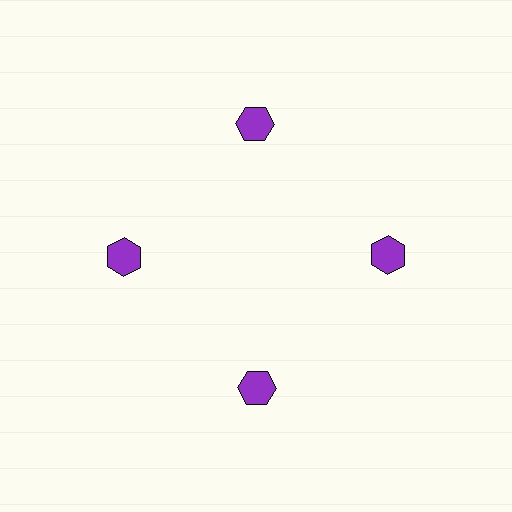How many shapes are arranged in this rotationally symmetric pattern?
There are 4 shapes, arranged in 4 groups of 1.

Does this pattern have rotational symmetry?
Yes, this pattern has 4-fold rotational symmetry. It looks the same after rotating 90 degrees around the center.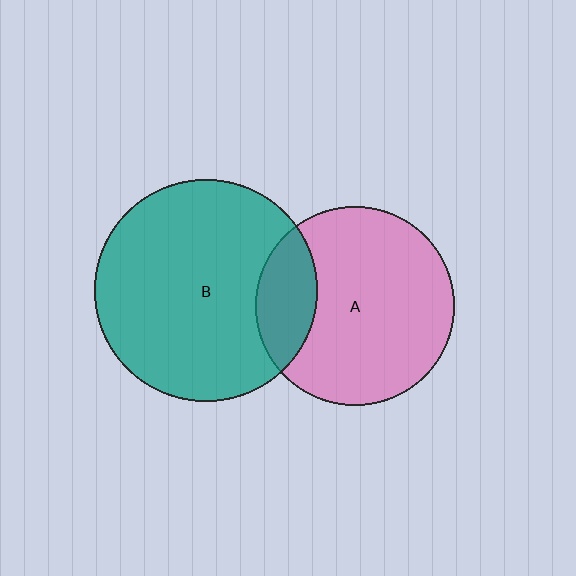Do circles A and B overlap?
Yes.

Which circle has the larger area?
Circle B (teal).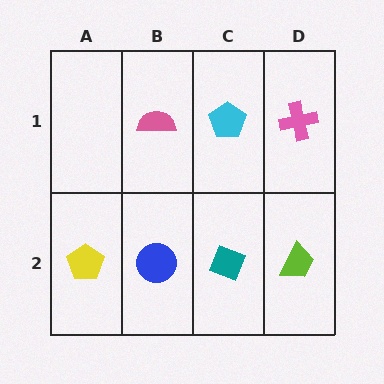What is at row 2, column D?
A lime trapezoid.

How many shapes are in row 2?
4 shapes.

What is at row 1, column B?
A pink semicircle.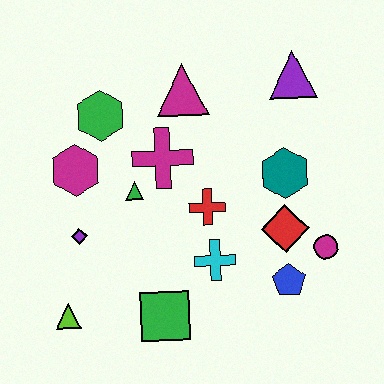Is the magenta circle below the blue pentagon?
No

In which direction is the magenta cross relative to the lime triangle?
The magenta cross is above the lime triangle.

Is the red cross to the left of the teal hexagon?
Yes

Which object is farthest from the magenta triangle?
The lime triangle is farthest from the magenta triangle.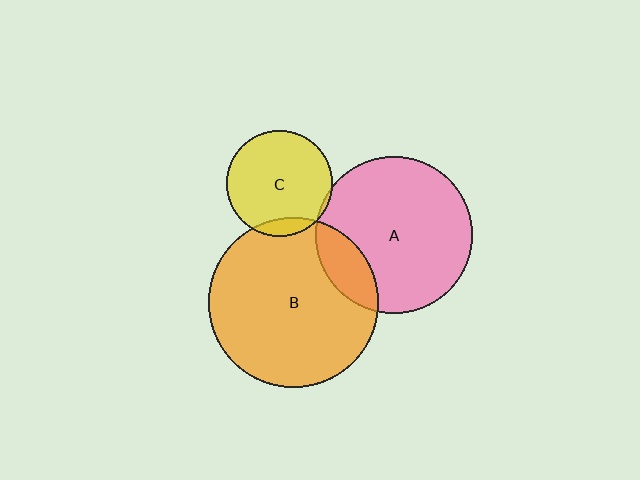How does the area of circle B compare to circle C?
Approximately 2.6 times.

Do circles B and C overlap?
Yes.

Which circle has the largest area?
Circle B (orange).